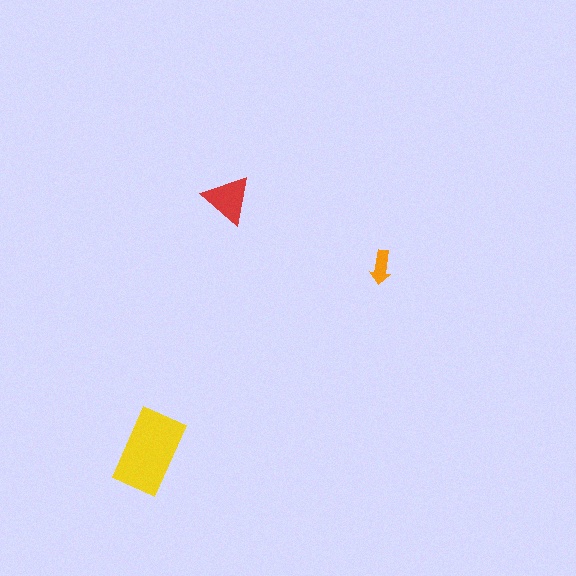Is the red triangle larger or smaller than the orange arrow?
Larger.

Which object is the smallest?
The orange arrow.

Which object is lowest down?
The yellow rectangle is bottommost.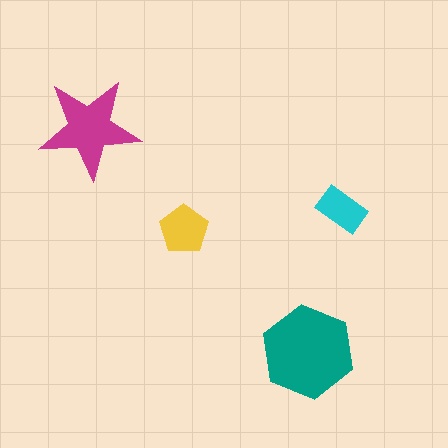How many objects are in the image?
There are 4 objects in the image.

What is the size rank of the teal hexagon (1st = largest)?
1st.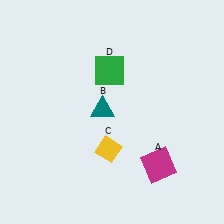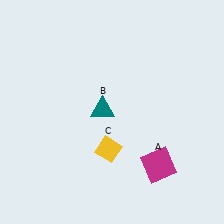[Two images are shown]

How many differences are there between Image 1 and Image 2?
There is 1 difference between the two images.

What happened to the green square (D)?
The green square (D) was removed in Image 2. It was in the top-left area of Image 1.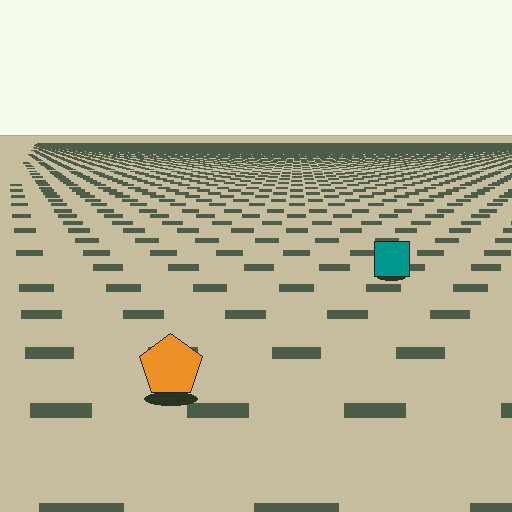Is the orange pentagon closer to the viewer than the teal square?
Yes. The orange pentagon is closer — you can tell from the texture gradient: the ground texture is coarser near it.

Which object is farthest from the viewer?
The teal square is farthest from the viewer. It appears smaller and the ground texture around it is denser.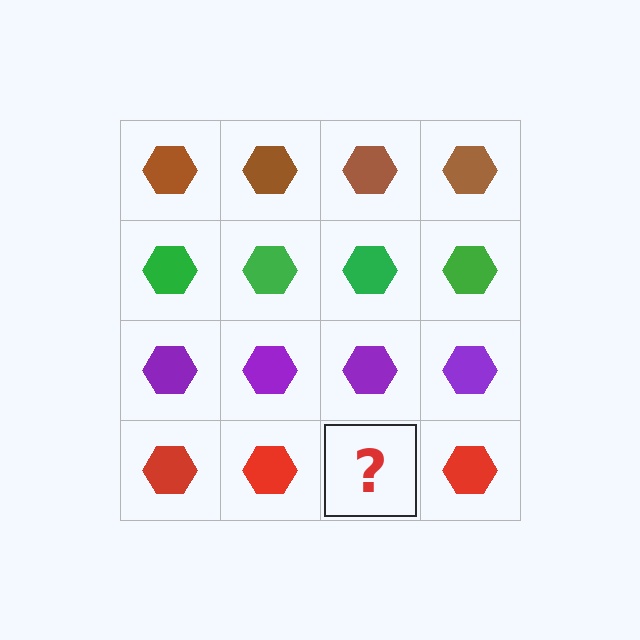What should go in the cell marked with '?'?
The missing cell should contain a red hexagon.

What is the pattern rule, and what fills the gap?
The rule is that each row has a consistent color. The gap should be filled with a red hexagon.